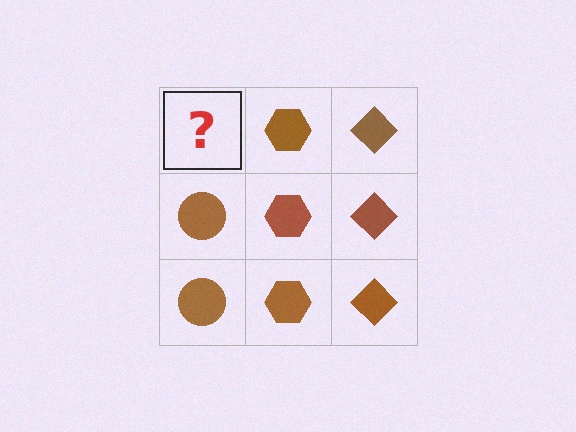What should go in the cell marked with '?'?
The missing cell should contain a brown circle.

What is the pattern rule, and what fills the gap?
The rule is that each column has a consistent shape. The gap should be filled with a brown circle.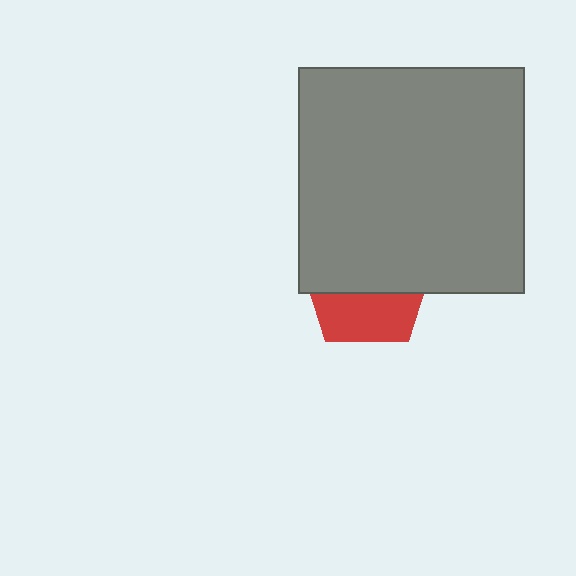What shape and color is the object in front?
The object in front is a gray square.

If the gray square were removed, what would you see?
You would see the complete red pentagon.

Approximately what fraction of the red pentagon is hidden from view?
Roughly 60% of the red pentagon is hidden behind the gray square.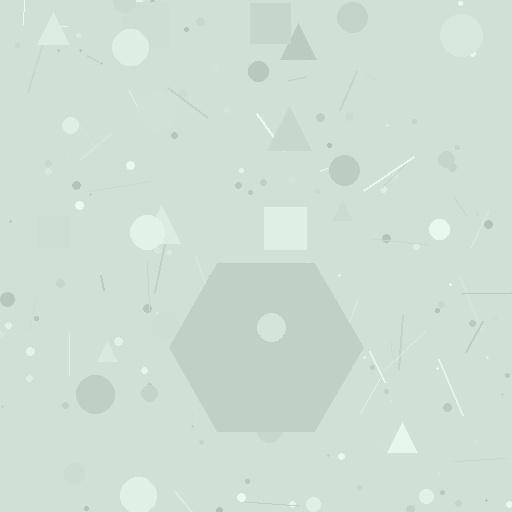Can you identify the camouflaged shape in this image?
The camouflaged shape is a hexagon.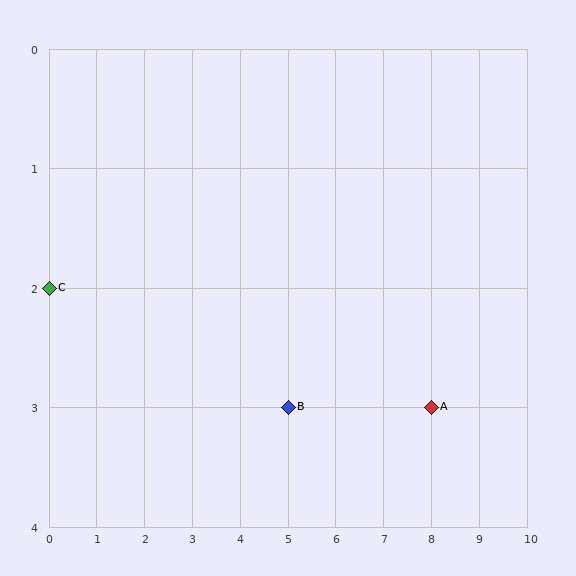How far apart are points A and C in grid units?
Points A and C are 8 columns and 1 row apart (about 8.1 grid units diagonally).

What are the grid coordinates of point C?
Point C is at grid coordinates (0, 2).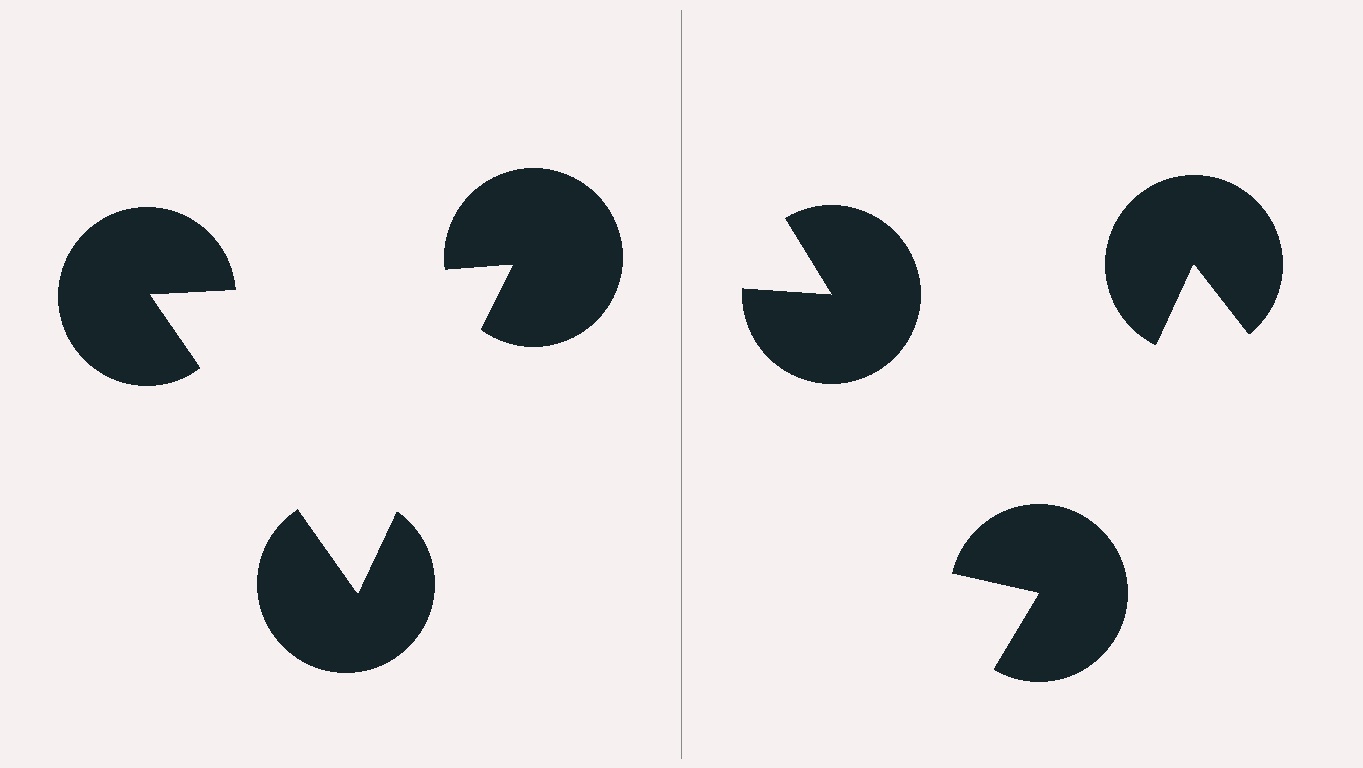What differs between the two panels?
The pac-man discs are positioned identically on both sides; only the wedge orientations differ. On the left they align to a triangle; on the right they are misaligned.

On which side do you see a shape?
An illusory triangle appears on the left side. On the right side the wedge cuts are rotated, so no coherent shape forms.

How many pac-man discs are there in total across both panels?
6 — 3 on each side.